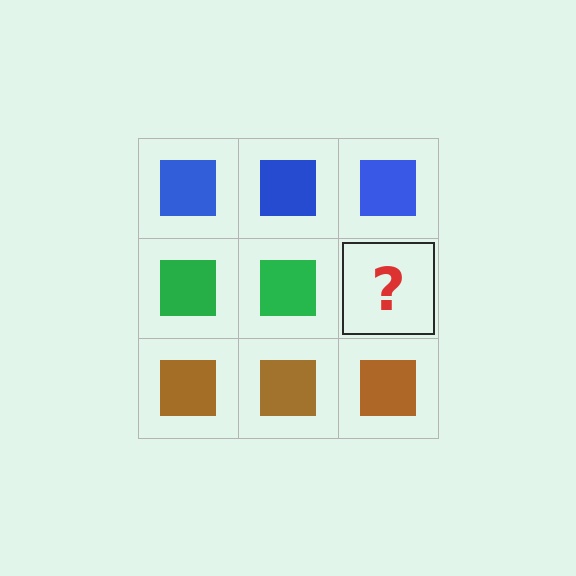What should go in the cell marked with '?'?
The missing cell should contain a green square.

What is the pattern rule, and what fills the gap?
The rule is that each row has a consistent color. The gap should be filled with a green square.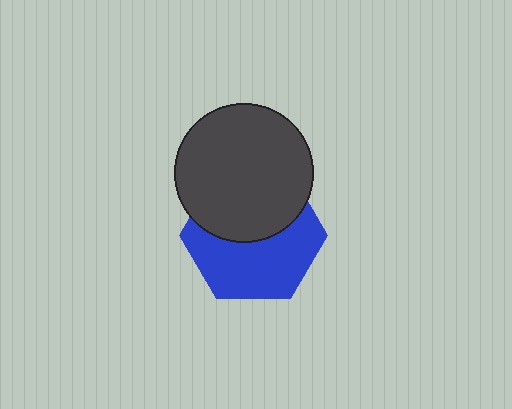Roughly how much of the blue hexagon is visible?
About half of it is visible (roughly 55%).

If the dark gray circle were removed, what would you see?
You would see the complete blue hexagon.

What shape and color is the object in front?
The object in front is a dark gray circle.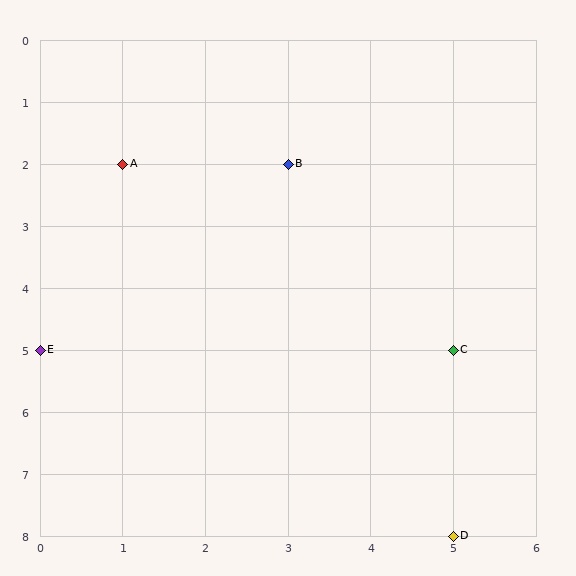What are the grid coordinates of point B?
Point B is at grid coordinates (3, 2).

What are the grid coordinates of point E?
Point E is at grid coordinates (0, 5).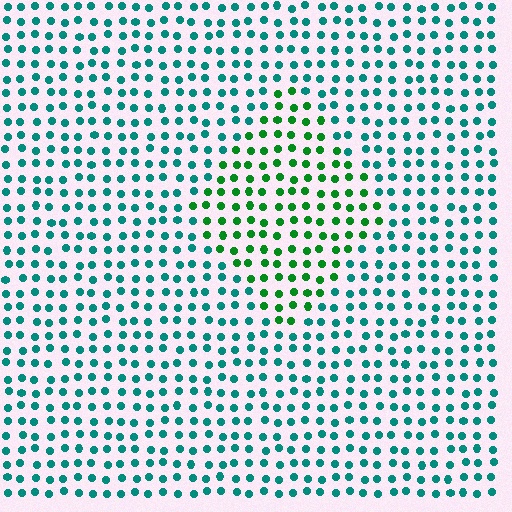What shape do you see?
I see a diamond.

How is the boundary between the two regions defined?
The boundary is defined purely by a slight shift in hue (about 43 degrees). Spacing, size, and orientation are identical on both sides.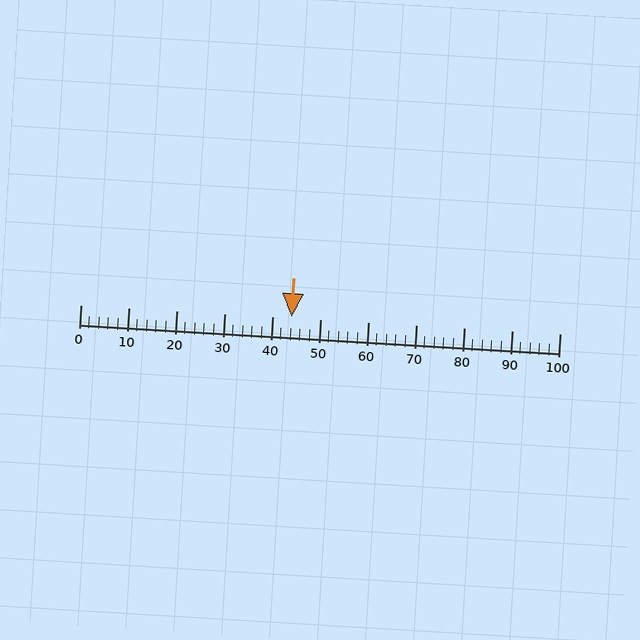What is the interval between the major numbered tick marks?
The major tick marks are spaced 10 units apart.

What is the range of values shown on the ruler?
The ruler shows values from 0 to 100.